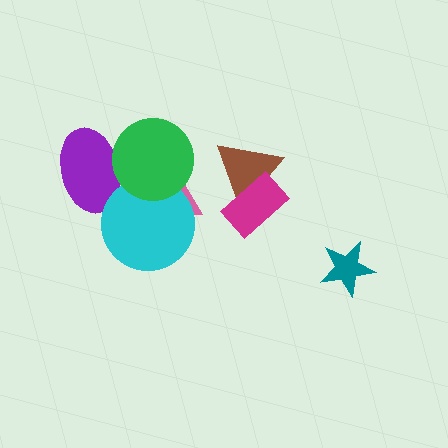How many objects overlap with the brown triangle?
1 object overlaps with the brown triangle.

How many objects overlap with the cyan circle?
3 objects overlap with the cyan circle.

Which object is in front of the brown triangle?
The magenta rectangle is in front of the brown triangle.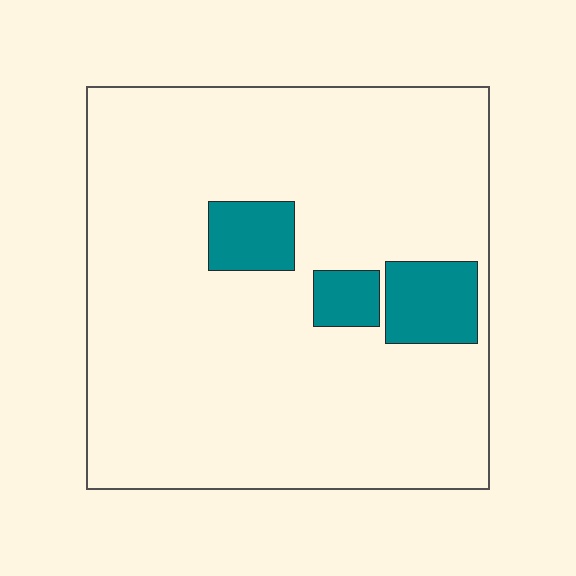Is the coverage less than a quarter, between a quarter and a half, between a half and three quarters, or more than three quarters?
Less than a quarter.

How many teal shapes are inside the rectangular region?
3.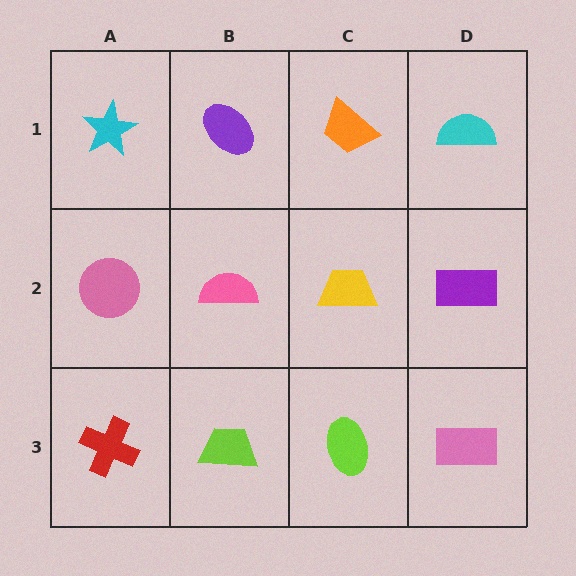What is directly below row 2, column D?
A pink rectangle.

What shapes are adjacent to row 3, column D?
A purple rectangle (row 2, column D), a lime ellipse (row 3, column C).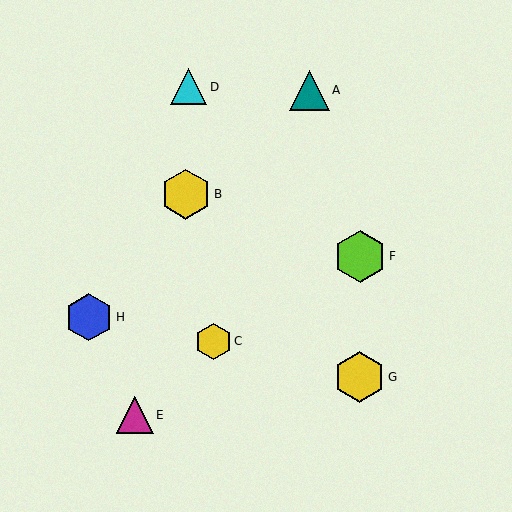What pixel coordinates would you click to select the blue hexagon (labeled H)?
Click at (89, 317) to select the blue hexagon H.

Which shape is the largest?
The lime hexagon (labeled F) is the largest.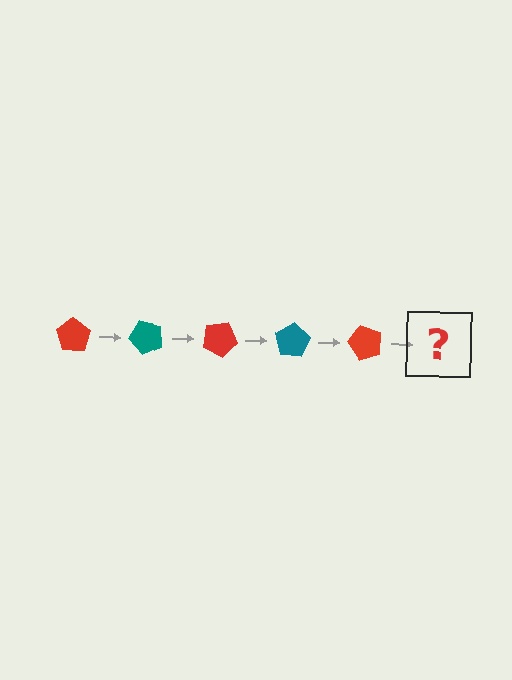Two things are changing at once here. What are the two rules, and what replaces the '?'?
The two rules are that it rotates 50 degrees each step and the color cycles through red and teal. The '?' should be a teal pentagon, rotated 250 degrees from the start.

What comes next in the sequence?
The next element should be a teal pentagon, rotated 250 degrees from the start.